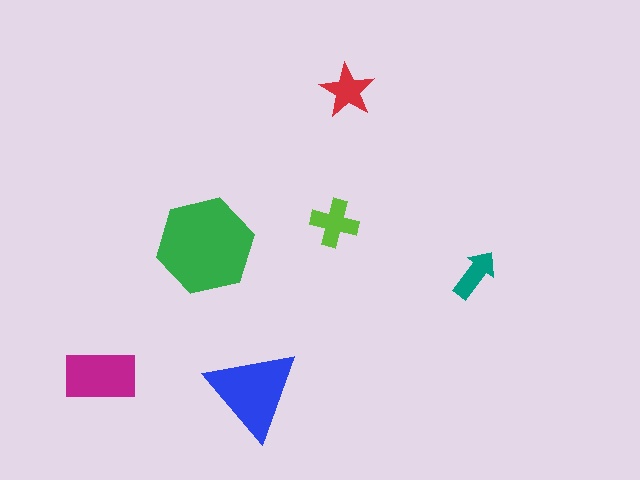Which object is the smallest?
The teal arrow.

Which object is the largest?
The green hexagon.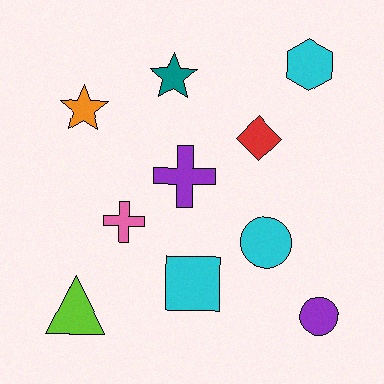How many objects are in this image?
There are 10 objects.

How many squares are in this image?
There is 1 square.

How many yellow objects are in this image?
There are no yellow objects.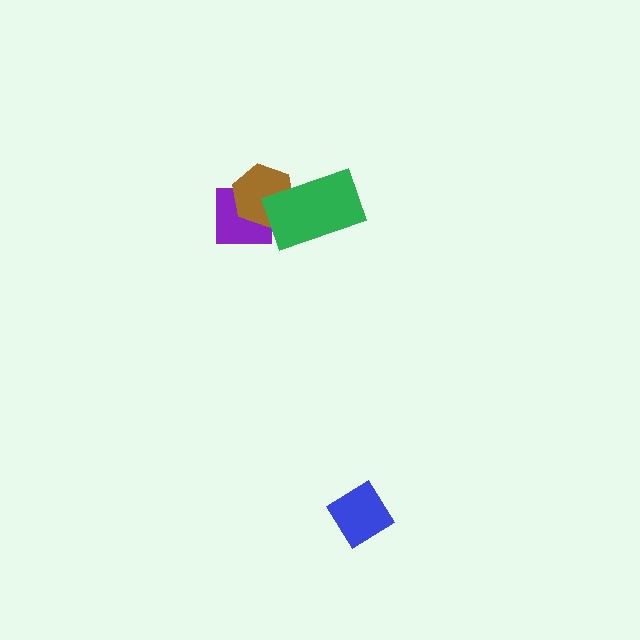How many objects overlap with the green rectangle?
1 object overlaps with the green rectangle.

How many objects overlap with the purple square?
1 object overlaps with the purple square.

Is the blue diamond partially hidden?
No, no other shape covers it.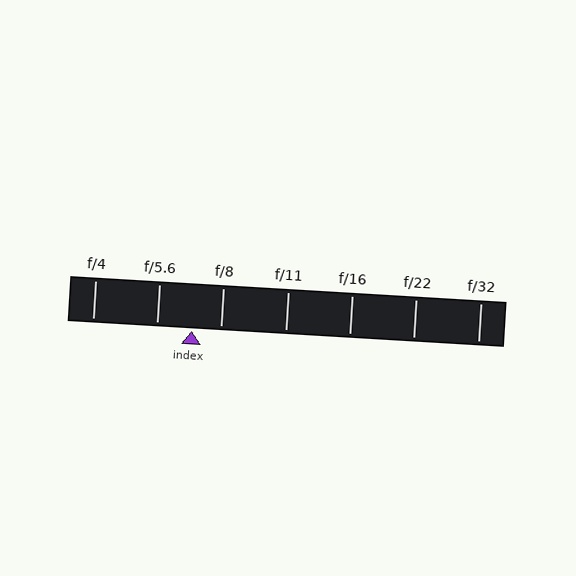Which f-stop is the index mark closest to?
The index mark is closest to f/8.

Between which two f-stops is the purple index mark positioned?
The index mark is between f/5.6 and f/8.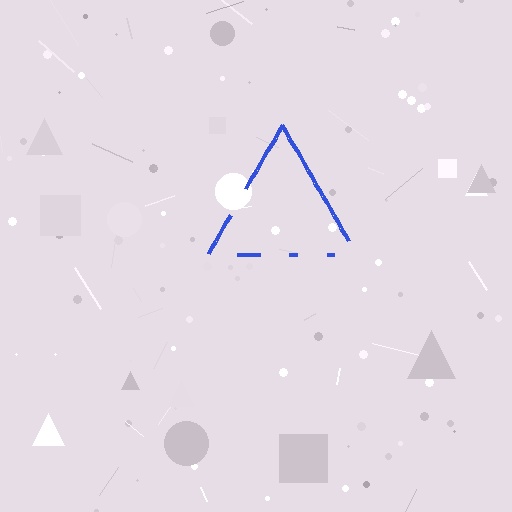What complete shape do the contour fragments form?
The contour fragments form a triangle.